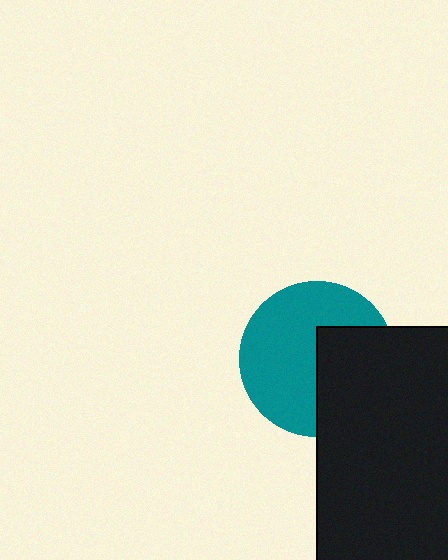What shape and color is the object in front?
The object in front is a black rectangle.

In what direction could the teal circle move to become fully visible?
The teal circle could move left. That would shift it out from behind the black rectangle entirely.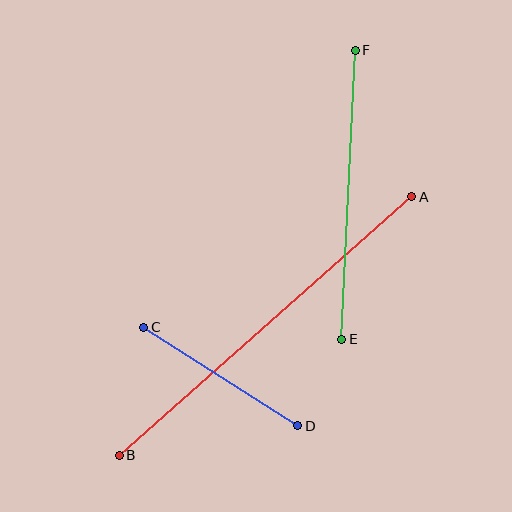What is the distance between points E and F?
The distance is approximately 289 pixels.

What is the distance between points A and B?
The distance is approximately 391 pixels.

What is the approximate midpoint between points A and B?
The midpoint is at approximately (266, 326) pixels.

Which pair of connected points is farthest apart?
Points A and B are farthest apart.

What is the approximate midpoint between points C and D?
The midpoint is at approximately (221, 376) pixels.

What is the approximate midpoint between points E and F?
The midpoint is at approximately (348, 195) pixels.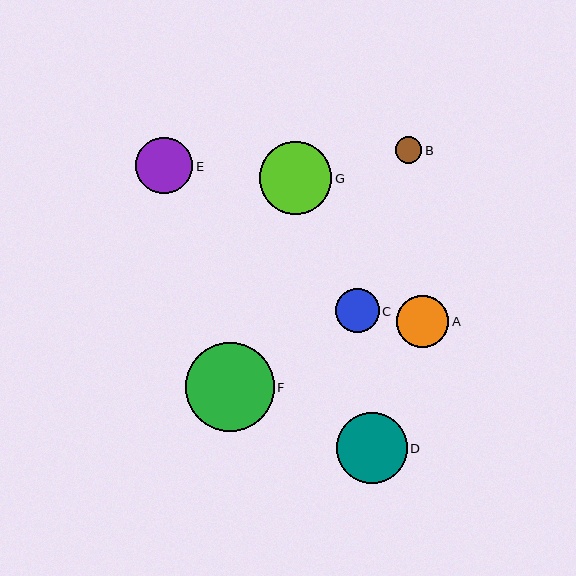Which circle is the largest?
Circle F is the largest with a size of approximately 89 pixels.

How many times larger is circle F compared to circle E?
Circle F is approximately 1.6 times the size of circle E.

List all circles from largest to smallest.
From largest to smallest: F, G, D, E, A, C, B.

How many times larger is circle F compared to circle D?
Circle F is approximately 1.2 times the size of circle D.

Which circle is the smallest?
Circle B is the smallest with a size of approximately 27 pixels.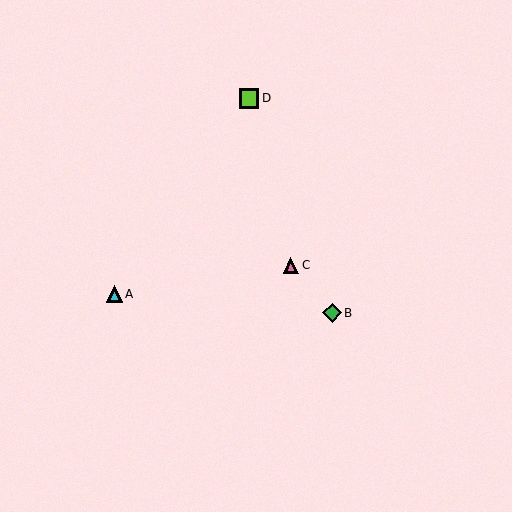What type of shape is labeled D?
Shape D is a lime square.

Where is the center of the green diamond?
The center of the green diamond is at (332, 313).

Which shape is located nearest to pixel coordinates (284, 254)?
The pink triangle (labeled C) at (291, 265) is nearest to that location.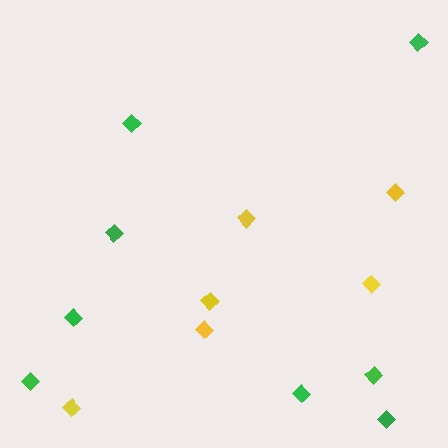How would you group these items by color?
There are 2 groups: one group of green diamonds (8) and one group of yellow diamonds (6).